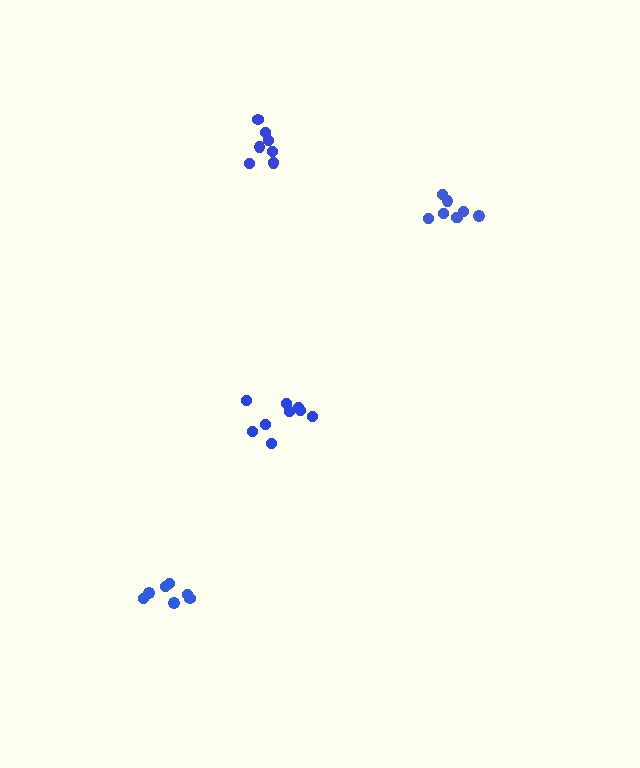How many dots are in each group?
Group 1: 9 dots, Group 2: 7 dots, Group 3: 8 dots, Group 4: 8 dots (32 total).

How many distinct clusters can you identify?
There are 4 distinct clusters.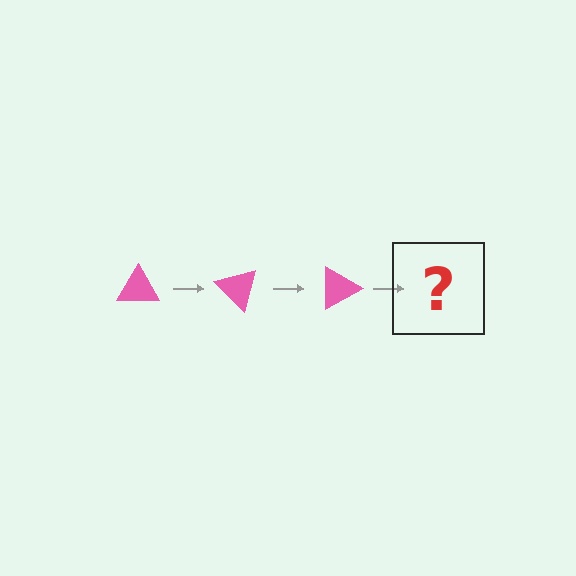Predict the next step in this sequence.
The next step is a pink triangle rotated 135 degrees.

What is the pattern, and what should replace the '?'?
The pattern is that the triangle rotates 45 degrees each step. The '?' should be a pink triangle rotated 135 degrees.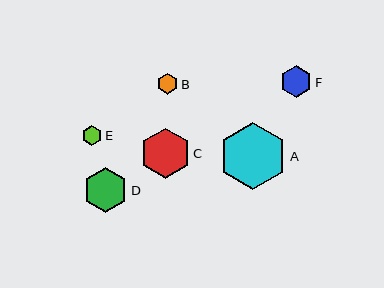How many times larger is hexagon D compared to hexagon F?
Hexagon D is approximately 1.4 times the size of hexagon F.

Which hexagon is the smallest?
Hexagon E is the smallest with a size of approximately 20 pixels.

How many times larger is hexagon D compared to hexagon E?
Hexagon D is approximately 2.2 times the size of hexagon E.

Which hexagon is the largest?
Hexagon A is the largest with a size of approximately 68 pixels.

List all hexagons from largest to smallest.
From largest to smallest: A, C, D, F, B, E.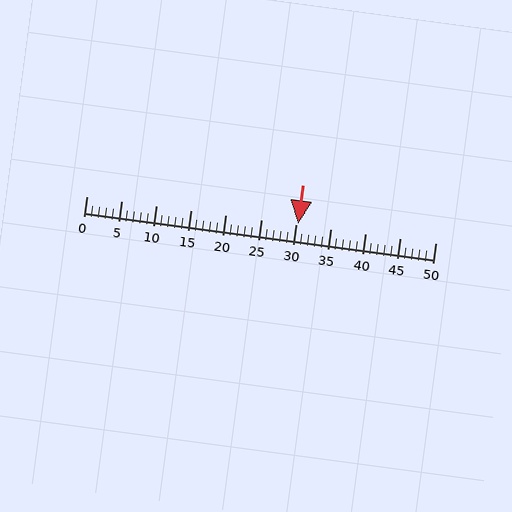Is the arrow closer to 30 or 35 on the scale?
The arrow is closer to 30.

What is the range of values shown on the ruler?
The ruler shows values from 0 to 50.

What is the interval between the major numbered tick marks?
The major tick marks are spaced 5 units apart.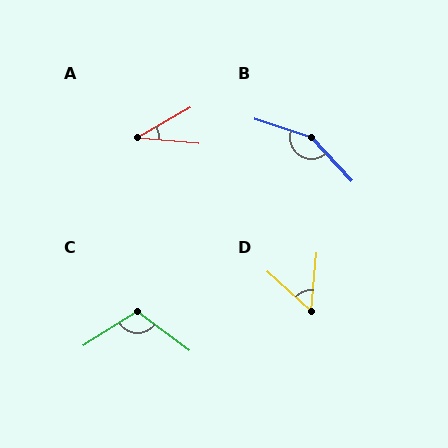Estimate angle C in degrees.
Approximately 111 degrees.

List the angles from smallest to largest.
A (35°), D (54°), C (111°), B (151°).